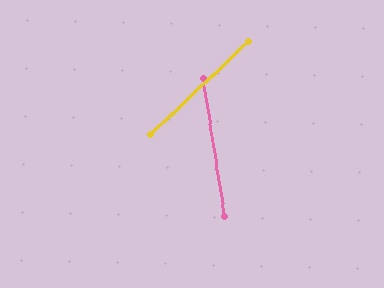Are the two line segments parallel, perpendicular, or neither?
Neither parallel nor perpendicular — they differ by about 56°.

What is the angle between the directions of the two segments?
Approximately 56 degrees.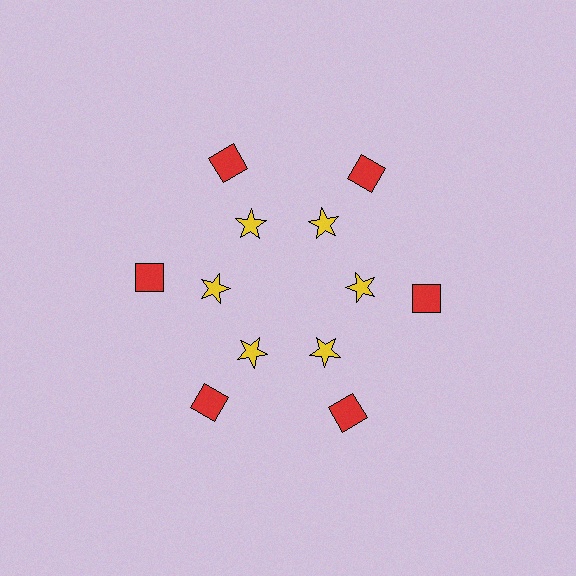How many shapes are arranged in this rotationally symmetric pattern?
There are 12 shapes, arranged in 6 groups of 2.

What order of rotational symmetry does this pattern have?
This pattern has 6-fold rotational symmetry.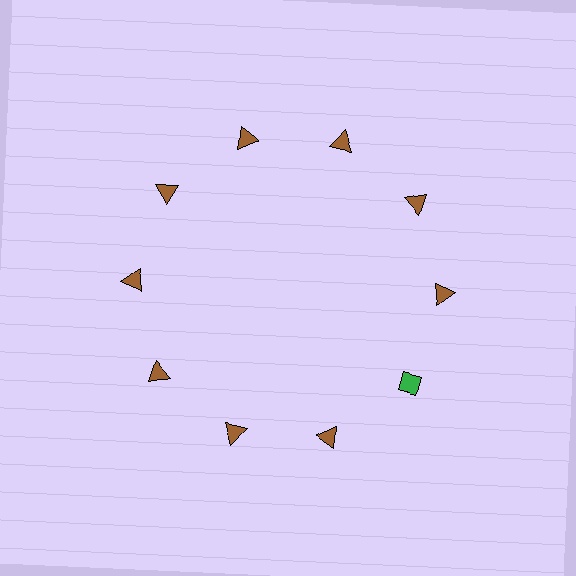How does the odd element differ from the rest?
It differs in both color (green instead of brown) and shape (diamond instead of triangle).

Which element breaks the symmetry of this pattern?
The green diamond at roughly the 4 o'clock position breaks the symmetry. All other shapes are brown triangles.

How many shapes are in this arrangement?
There are 10 shapes arranged in a ring pattern.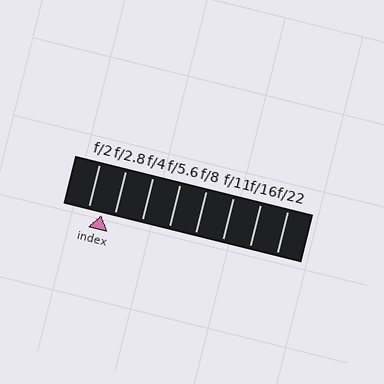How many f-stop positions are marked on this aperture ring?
There are 8 f-stop positions marked.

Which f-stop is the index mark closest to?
The index mark is closest to f/2.8.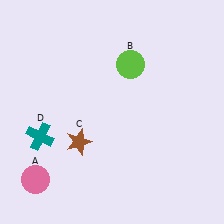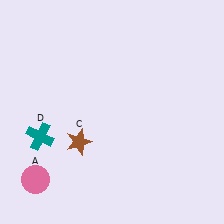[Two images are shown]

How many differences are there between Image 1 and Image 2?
There is 1 difference between the two images.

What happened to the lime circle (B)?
The lime circle (B) was removed in Image 2. It was in the top-right area of Image 1.